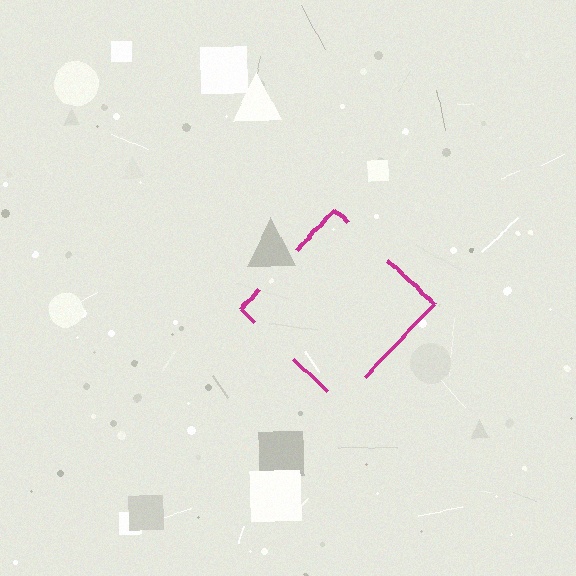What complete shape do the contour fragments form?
The contour fragments form a diamond.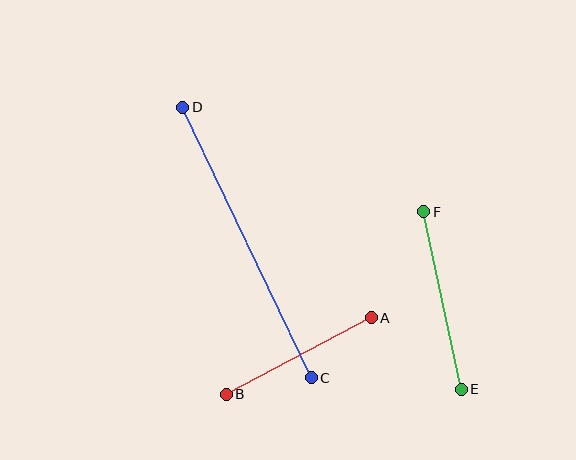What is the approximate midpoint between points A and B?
The midpoint is at approximately (299, 356) pixels.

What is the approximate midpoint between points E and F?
The midpoint is at approximately (442, 301) pixels.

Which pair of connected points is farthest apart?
Points C and D are farthest apart.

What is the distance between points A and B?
The distance is approximately 164 pixels.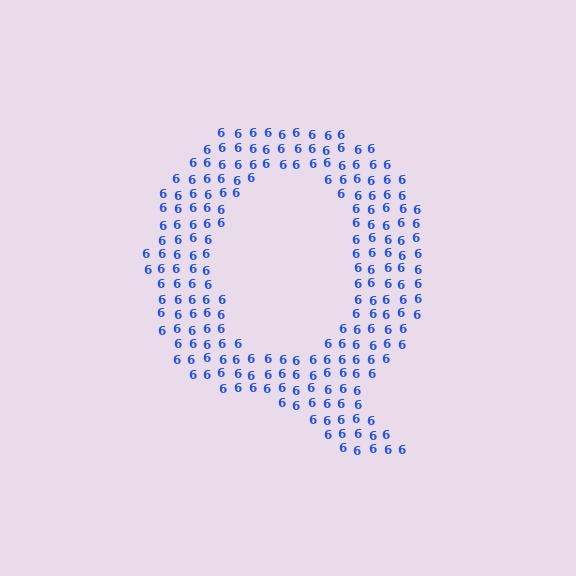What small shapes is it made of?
It is made of small digit 6's.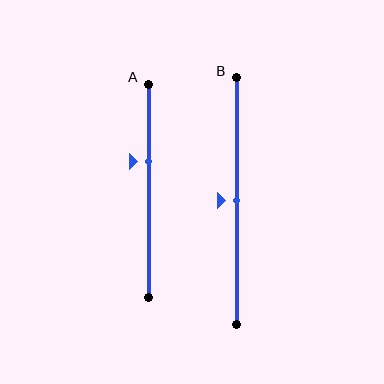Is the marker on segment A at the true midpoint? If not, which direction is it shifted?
No, the marker on segment A is shifted upward by about 14% of the segment length.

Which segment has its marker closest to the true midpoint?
Segment B has its marker closest to the true midpoint.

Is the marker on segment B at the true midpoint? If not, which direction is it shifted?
Yes, the marker on segment B is at the true midpoint.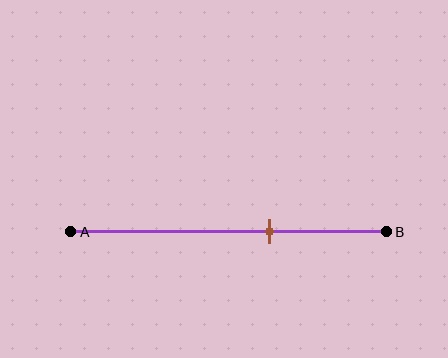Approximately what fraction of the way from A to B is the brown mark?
The brown mark is approximately 65% of the way from A to B.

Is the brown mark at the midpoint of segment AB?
No, the mark is at about 65% from A, not at the 50% midpoint.